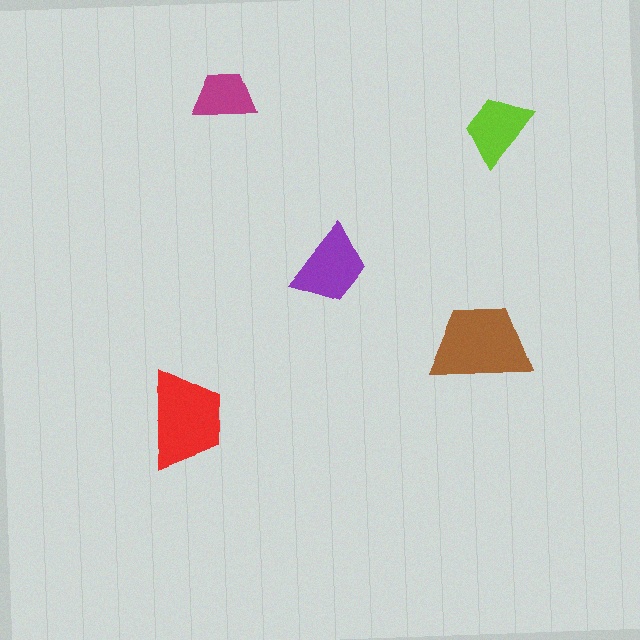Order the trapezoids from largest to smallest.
the brown one, the red one, the purple one, the lime one, the magenta one.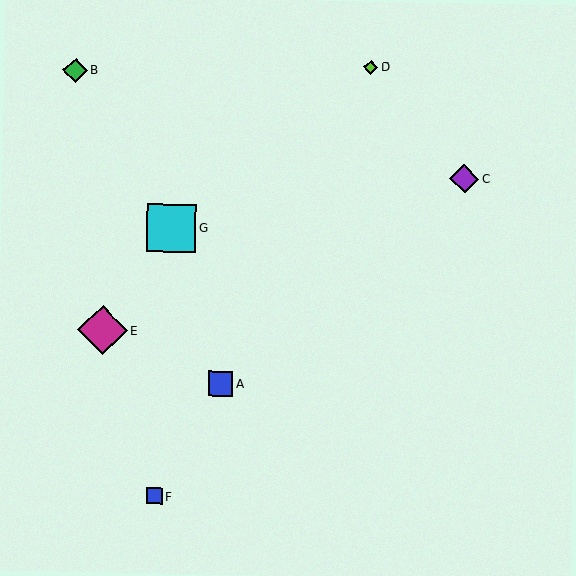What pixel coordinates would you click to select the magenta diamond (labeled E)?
Click at (103, 330) to select the magenta diamond E.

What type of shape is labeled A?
Shape A is a blue square.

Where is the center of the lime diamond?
The center of the lime diamond is at (371, 67).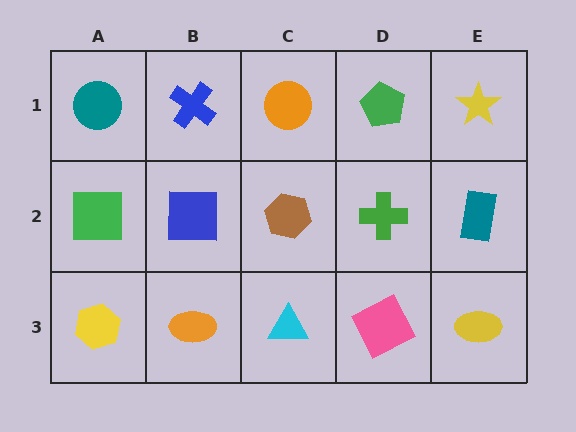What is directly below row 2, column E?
A yellow ellipse.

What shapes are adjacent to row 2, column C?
An orange circle (row 1, column C), a cyan triangle (row 3, column C), a blue square (row 2, column B), a green cross (row 2, column D).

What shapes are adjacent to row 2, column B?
A blue cross (row 1, column B), an orange ellipse (row 3, column B), a green square (row 2, column A), a brown hexagon (row 2, column C).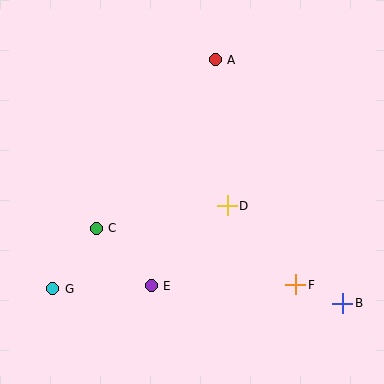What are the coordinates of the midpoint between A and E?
The midpoint between A and E is at (183, 173).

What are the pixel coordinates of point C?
Point C is at (96, 229).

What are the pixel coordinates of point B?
Point B is at (343, 303).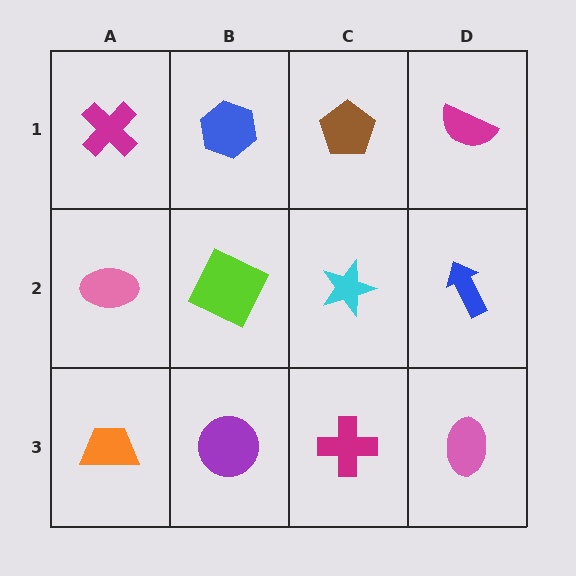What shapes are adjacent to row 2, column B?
A blue hexagon (row 1, column B), a purple circle (row 3, column B), a pink ellipse (row 2, column A), a cyan star (row 2, column C).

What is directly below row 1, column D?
A blue arrow.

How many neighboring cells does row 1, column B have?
3.